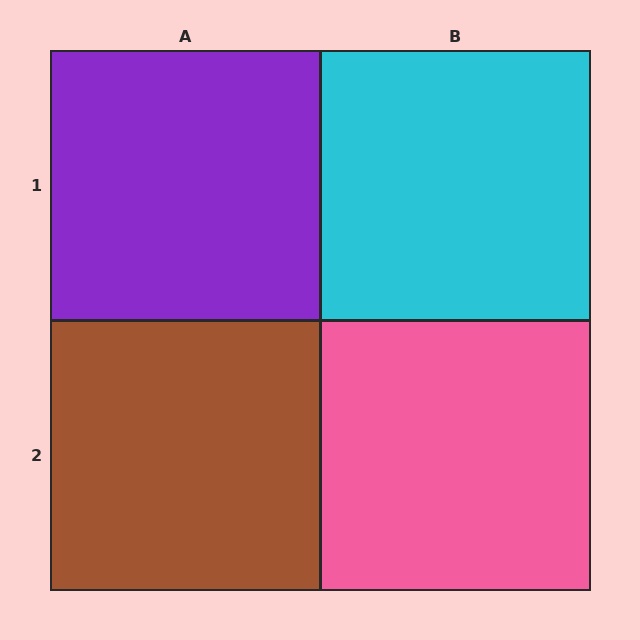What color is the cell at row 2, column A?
Brown.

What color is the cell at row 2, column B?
Pink.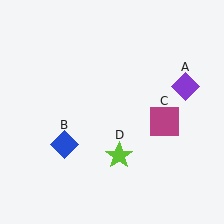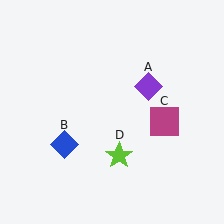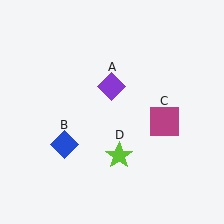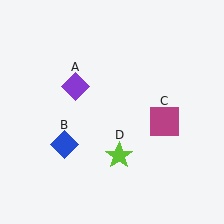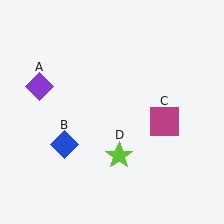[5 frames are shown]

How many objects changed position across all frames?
1 object changed position: purple diamond (object A).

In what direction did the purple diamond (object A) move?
The purple diamond (object A) moved left.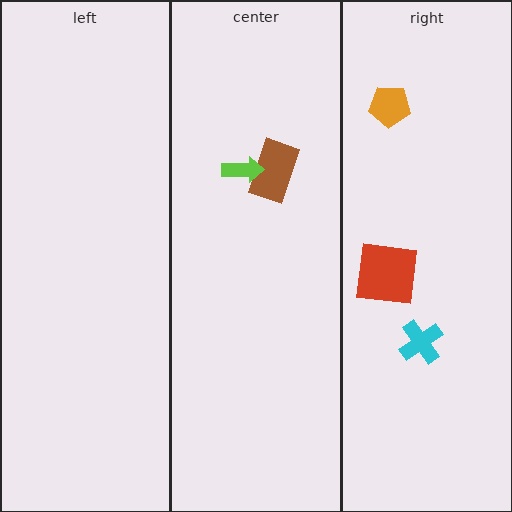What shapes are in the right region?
The orange pentagon, the cyan cross, the red square.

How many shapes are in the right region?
3.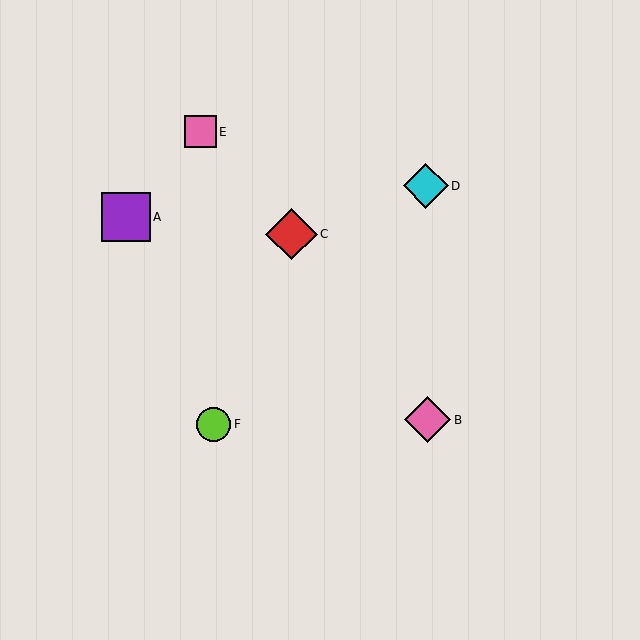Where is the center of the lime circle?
The center of the lime circle is at (214, 424).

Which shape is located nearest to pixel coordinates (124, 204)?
The purple square (labeled A) at (126, 217) is nearest to that location.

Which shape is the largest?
The red diamond (labeled C) is the largest.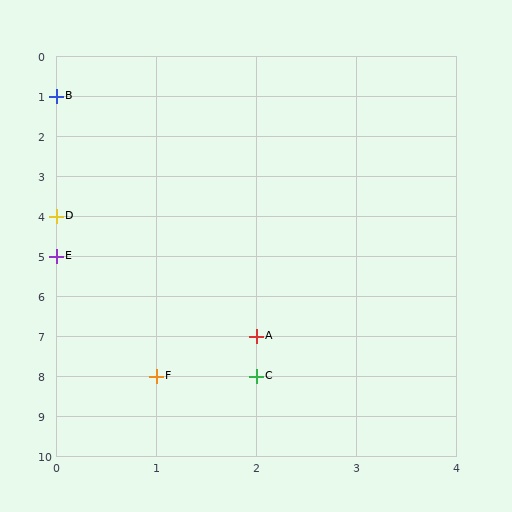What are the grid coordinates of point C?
Point C is at grid coordinates (2, 8).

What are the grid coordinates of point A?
Point A is at grid coordinates (2, 7).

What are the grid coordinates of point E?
Point E is at grid coordinates (0, 5).